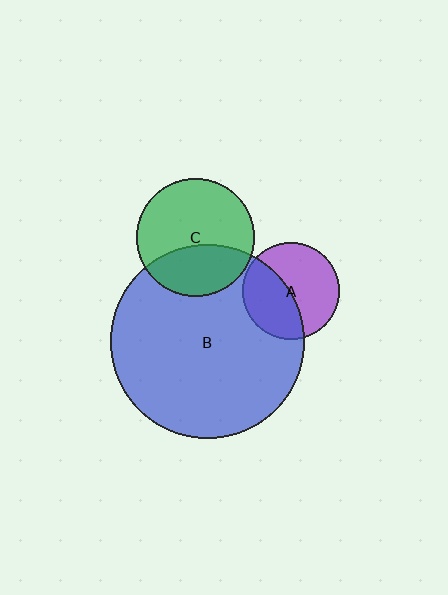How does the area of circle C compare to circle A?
Approximately 1.5 times.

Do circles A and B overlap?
Yes.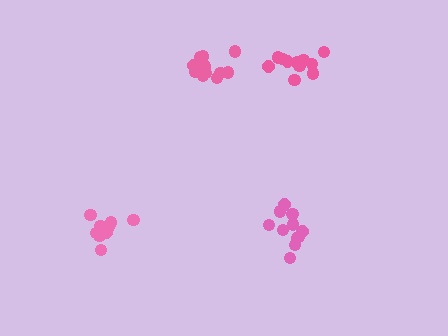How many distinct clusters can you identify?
There are 4 distinct clusters.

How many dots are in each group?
Group 1: 11 dots, Group 2: 10 dots, Group 3: 11 dots, Group 4: 11 dots (43 total).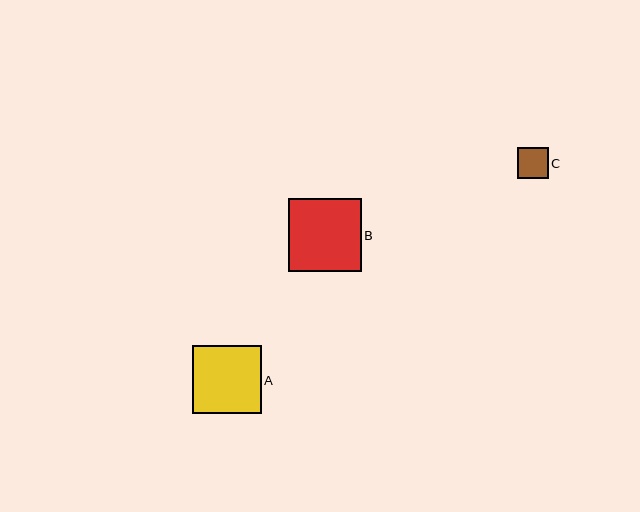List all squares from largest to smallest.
From largest to smallest: B, A, C.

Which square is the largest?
Square B is the largest with a size of approximately 73 pixels.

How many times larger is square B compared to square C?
Square B is approximately 2.4 times the size of square C.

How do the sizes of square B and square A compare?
Square B and square A are approximately the same size.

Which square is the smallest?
Square C is the smallest with a size of approximately 31 pixels.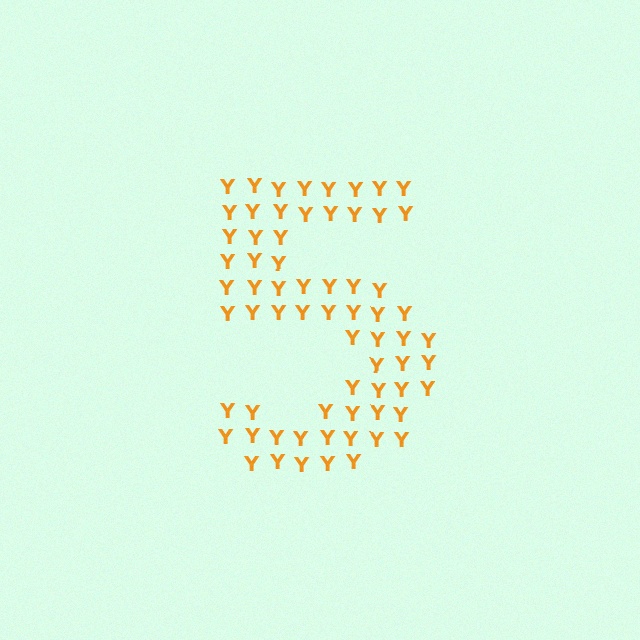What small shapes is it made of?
It is made of small letter Y's.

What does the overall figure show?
The overall figure shows the digit 5.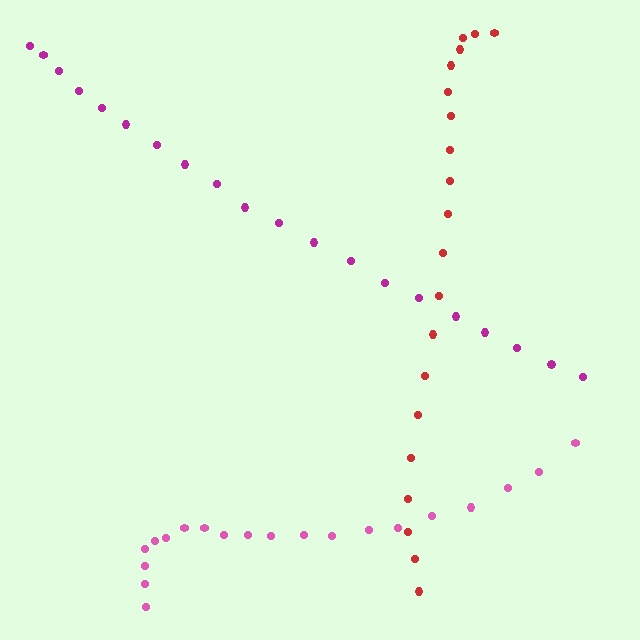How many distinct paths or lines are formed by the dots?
There are 3 distinct paths.